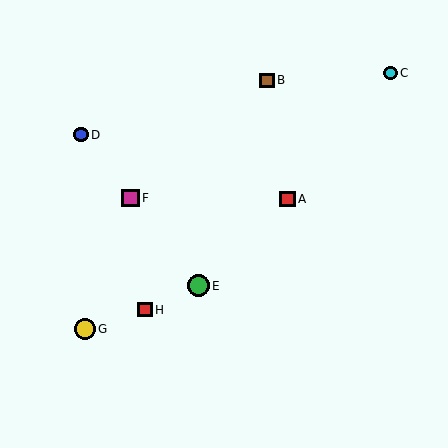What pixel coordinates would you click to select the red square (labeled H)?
Click at (145, 310) to select the red square H.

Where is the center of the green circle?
The center of the green circle is at (198, 286).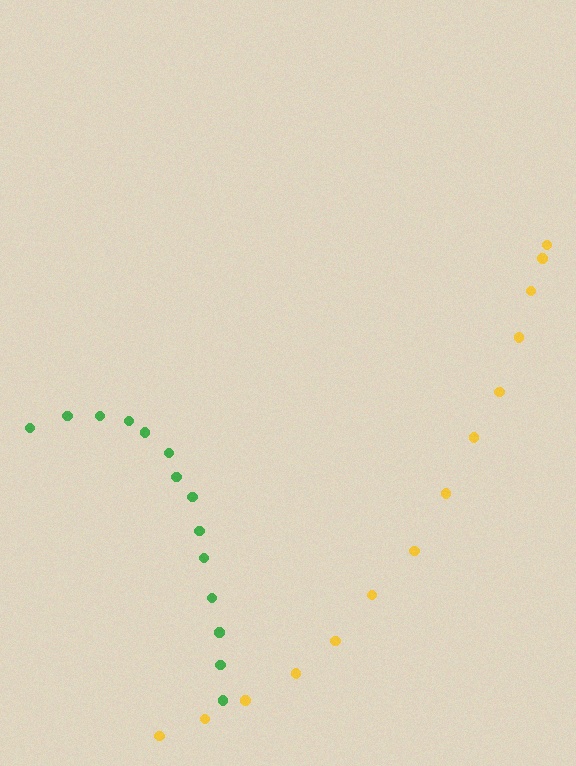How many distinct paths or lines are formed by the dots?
There are 2 distinct paths.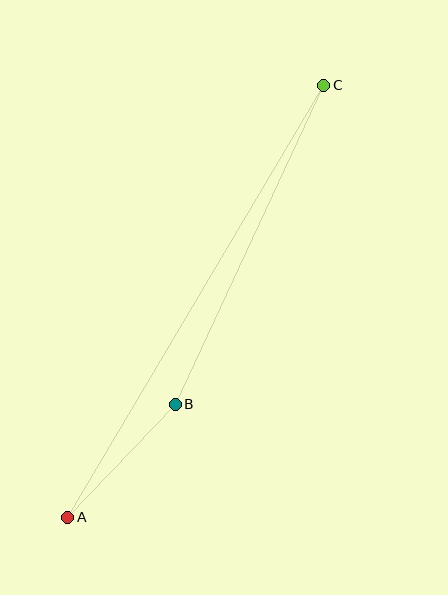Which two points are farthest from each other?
Points A and C are farthest from each other.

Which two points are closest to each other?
Points A and B are closest to each other.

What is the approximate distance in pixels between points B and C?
The distance between B and C is approximately 352 pixels.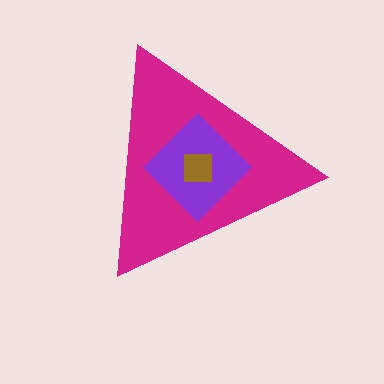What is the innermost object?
The brown square.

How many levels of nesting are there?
3.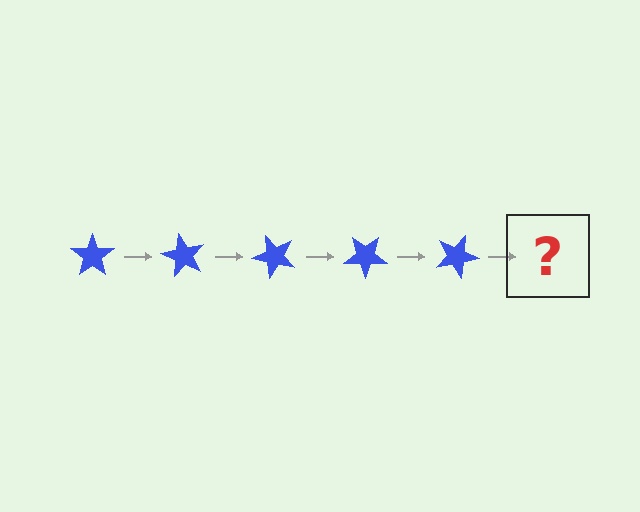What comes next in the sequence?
The next element should be a blue star rotated 300 degrees.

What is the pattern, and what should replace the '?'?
The pattern is that the star rotates 60 degrees each step. The '?' should be a blue star rotated 300 degrees.